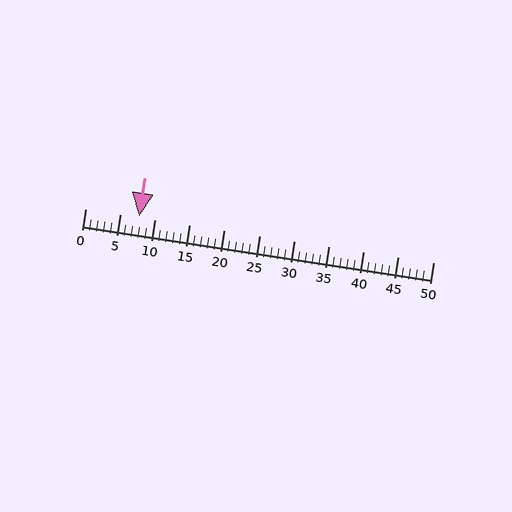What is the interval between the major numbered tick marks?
The major tick marks are spaced 5 units apart.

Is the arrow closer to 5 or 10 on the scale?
The arrow is closer to 10.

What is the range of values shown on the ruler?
The ruler shows values from 0 to 50.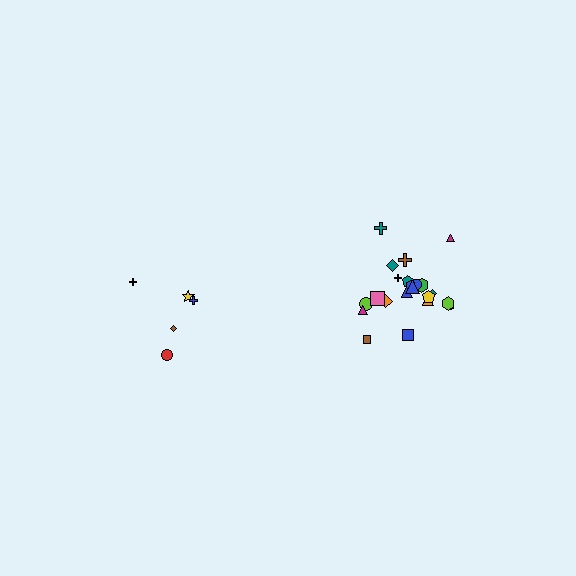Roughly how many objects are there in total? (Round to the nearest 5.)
Roughly 25 objects in total.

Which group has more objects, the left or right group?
The right group.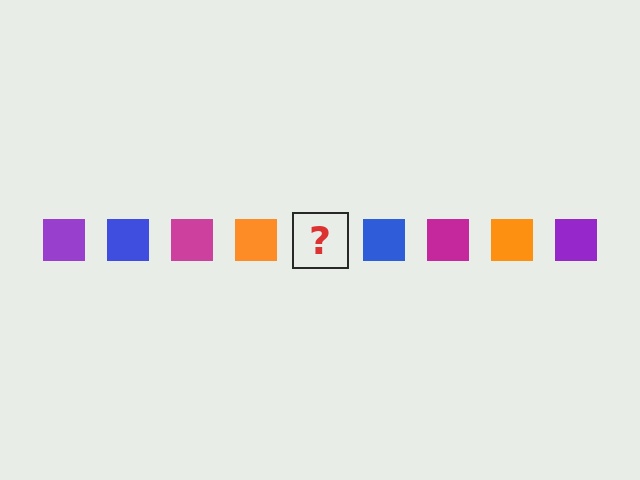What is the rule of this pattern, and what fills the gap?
The rule is that the pattern cycles through purple, blue, magenta, orange squares. The gap should be filled with a purple square.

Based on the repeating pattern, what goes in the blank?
The blank should be a purple square.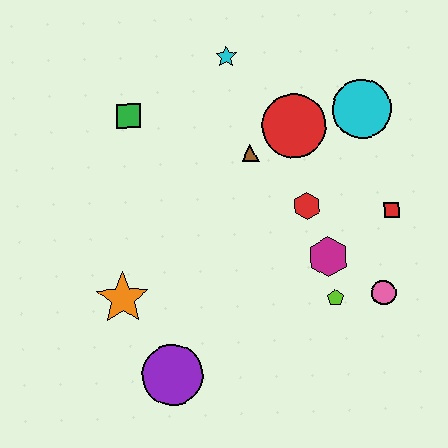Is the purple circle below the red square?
Yes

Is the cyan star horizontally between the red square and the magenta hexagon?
No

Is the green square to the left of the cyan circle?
Yes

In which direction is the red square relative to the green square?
The red square is to the right of the green square.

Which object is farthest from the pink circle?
The green square is farthest from the pink circle.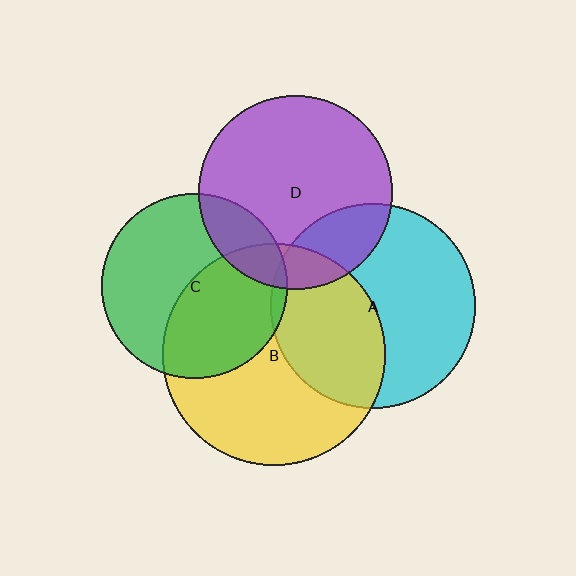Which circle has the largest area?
Circle B (yellow).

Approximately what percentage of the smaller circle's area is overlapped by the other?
Approximately 45%.